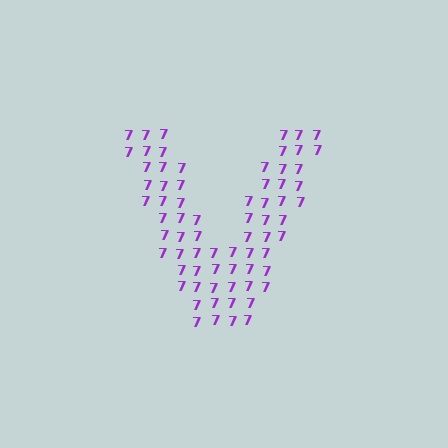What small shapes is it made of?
It is made of small digit 7's.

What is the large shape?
The large shape is the letter V.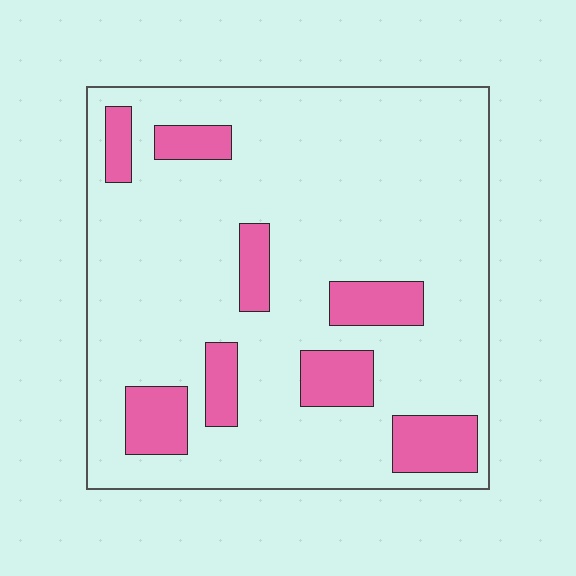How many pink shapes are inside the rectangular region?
8.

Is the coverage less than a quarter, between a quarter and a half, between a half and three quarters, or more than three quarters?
Less than a quarter.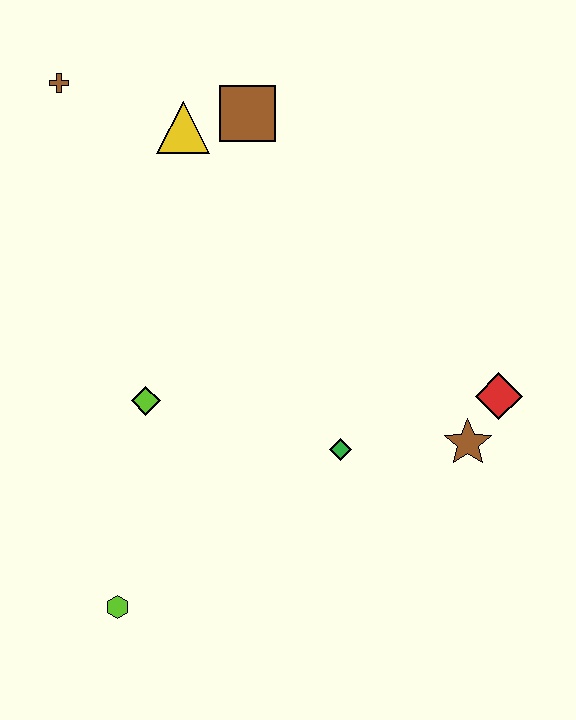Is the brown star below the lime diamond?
Yes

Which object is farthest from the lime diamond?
The red diamond is farthest from the lime diamond.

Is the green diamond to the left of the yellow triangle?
No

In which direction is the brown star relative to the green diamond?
The brown star is to the right of the green diamond.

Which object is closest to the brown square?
The yellow triangle is closest to the brown square.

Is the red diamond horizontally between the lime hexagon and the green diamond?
No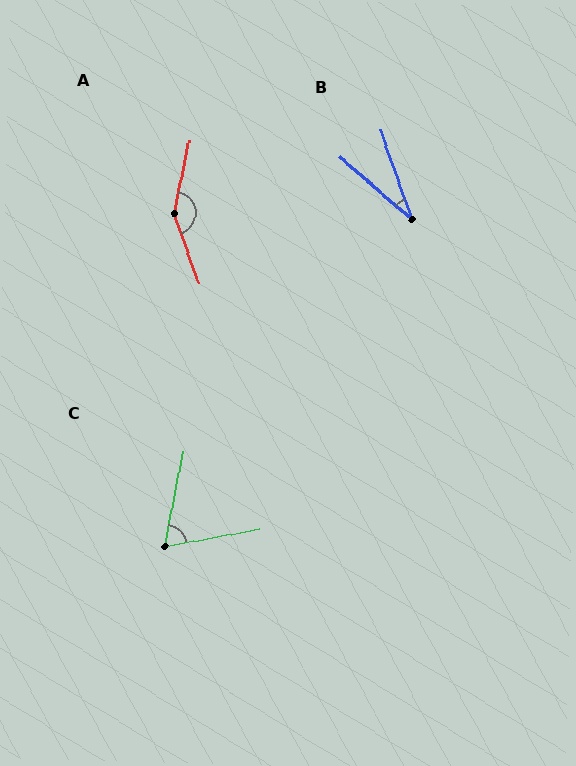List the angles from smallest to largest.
B (29°), C (68°), A (148°).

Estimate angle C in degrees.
Approximately 68 degrees.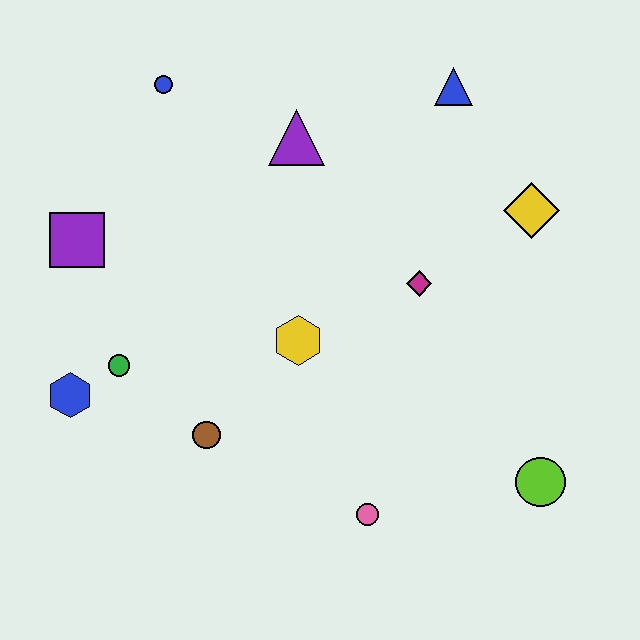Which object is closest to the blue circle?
The purple triangle is closest to the blue circle.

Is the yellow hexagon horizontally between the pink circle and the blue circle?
Yes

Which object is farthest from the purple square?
The lime circle is farthest from the purple square.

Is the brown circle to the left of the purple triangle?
Yes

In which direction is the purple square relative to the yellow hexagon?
The purple square is to the left of the yellow hexagon.